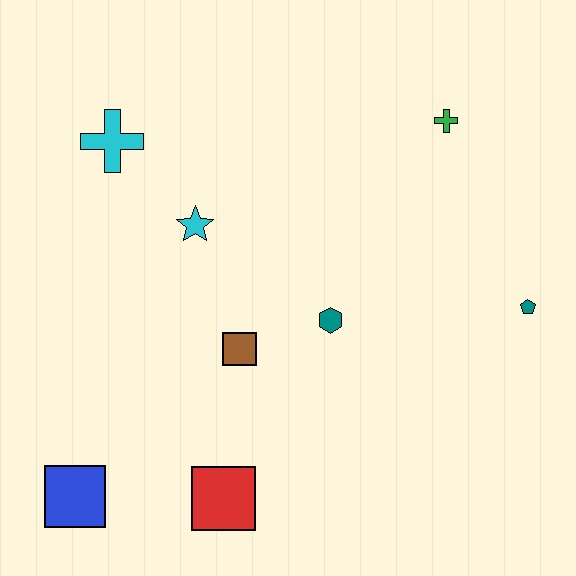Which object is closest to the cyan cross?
The cyan star is closest to the cyan cross.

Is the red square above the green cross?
No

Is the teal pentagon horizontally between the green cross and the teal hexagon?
No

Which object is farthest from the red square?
The green cross is farthest from the red square.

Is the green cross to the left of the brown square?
No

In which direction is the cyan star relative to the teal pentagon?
The cyan star is to the left of the teal pentagon.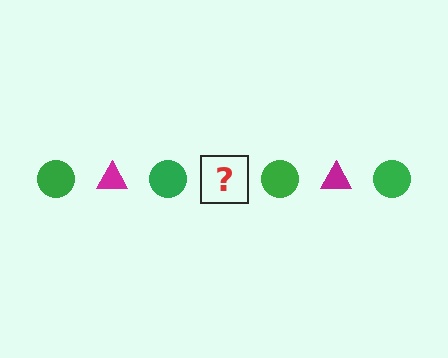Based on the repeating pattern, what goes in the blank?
The blank should be a magenta triangle.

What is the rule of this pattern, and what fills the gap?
The rule is that the pattern alternates between green circle and magenta triangle. The gap should be filled with a magenta triangle.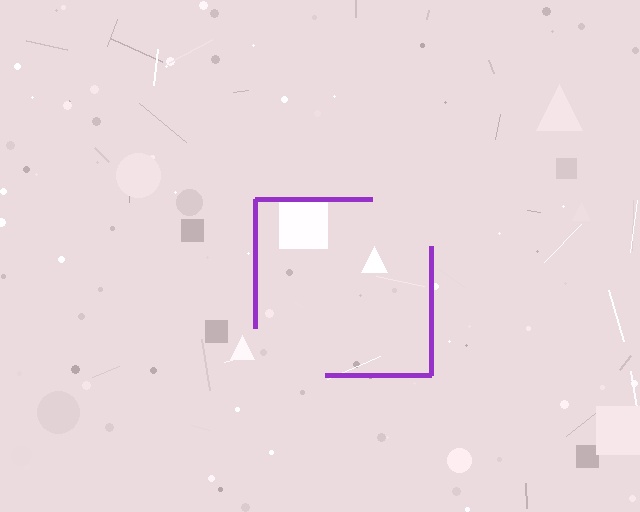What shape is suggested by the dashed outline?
The dashed outline suggests a square.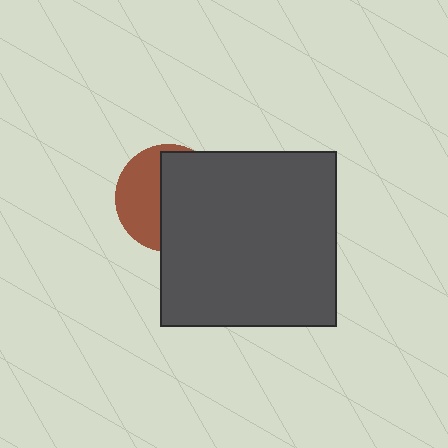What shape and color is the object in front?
The object in front is a dark gray square.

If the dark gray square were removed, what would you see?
You would see the complete brown circle.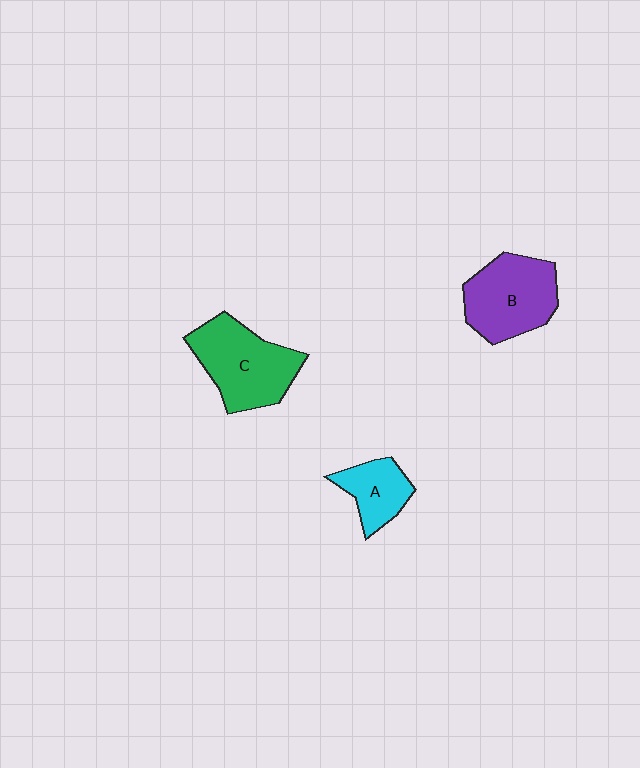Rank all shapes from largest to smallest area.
From largest to smallest: C (green), B (purple), A (cyan).